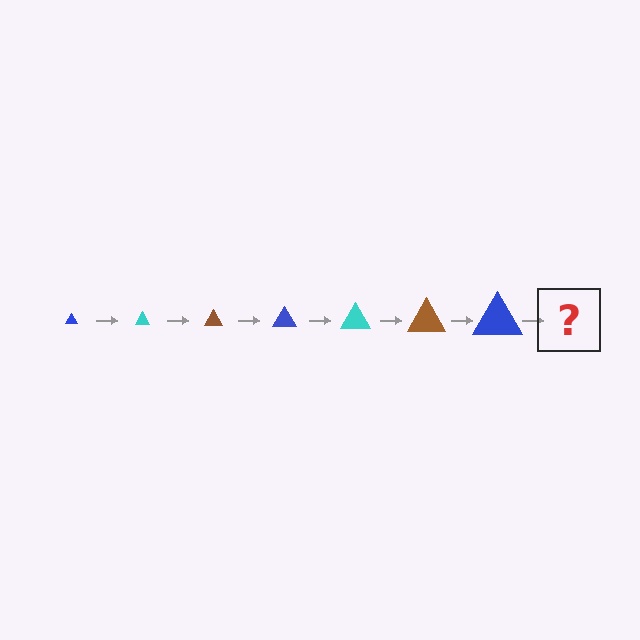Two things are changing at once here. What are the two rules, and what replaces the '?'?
The two rules are that the triangle grows larger each step and the color cycles through blue, cyan, and brown. The '?' should be a cyan triangle, larger than the previous one.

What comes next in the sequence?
The next element should be a cyan triangle, larger than the previous one.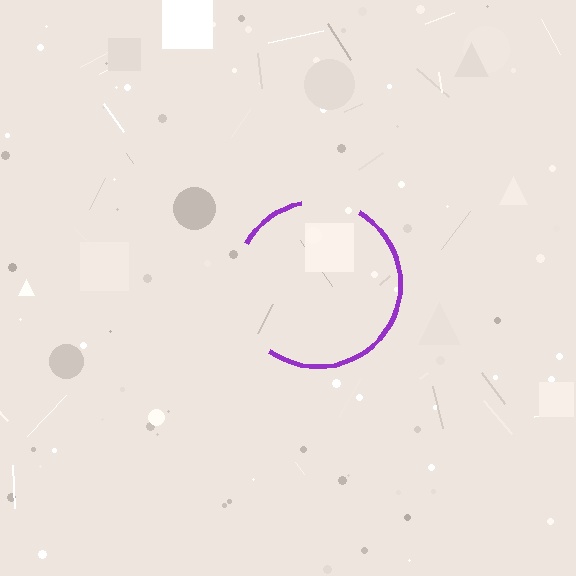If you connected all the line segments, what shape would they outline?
They would outline a circle.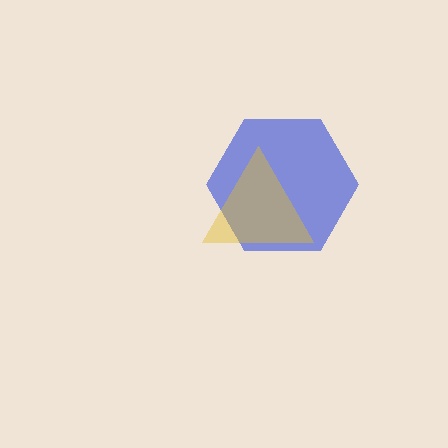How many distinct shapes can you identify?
There are 2 distinct shapes: a blue hexagon, a yellow triangle.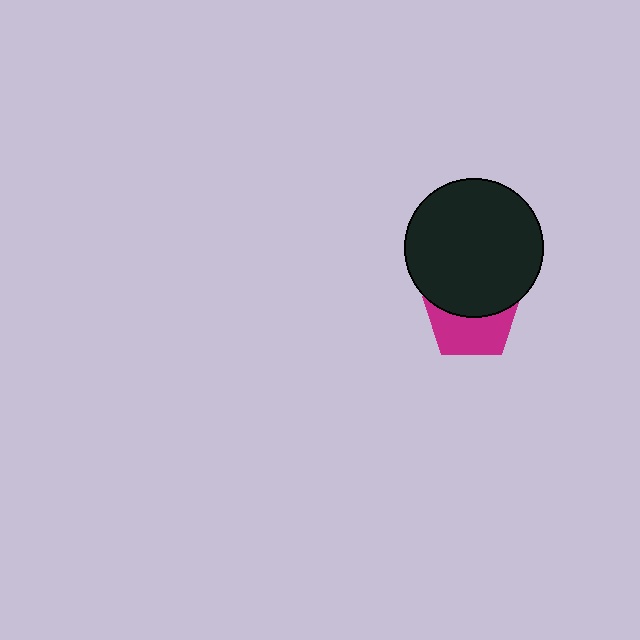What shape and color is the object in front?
The object in front is a black circle.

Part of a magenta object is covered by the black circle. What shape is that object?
It is a pentagon.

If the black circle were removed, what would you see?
You would see the complete magenta pentagon.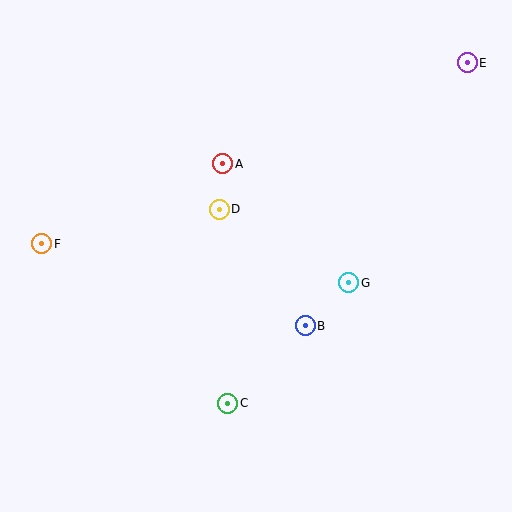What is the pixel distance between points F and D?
The distance between F and D is 181 pixels.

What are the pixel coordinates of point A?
Point A is at (223, 164).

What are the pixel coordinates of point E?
Point E is at (467, 63).